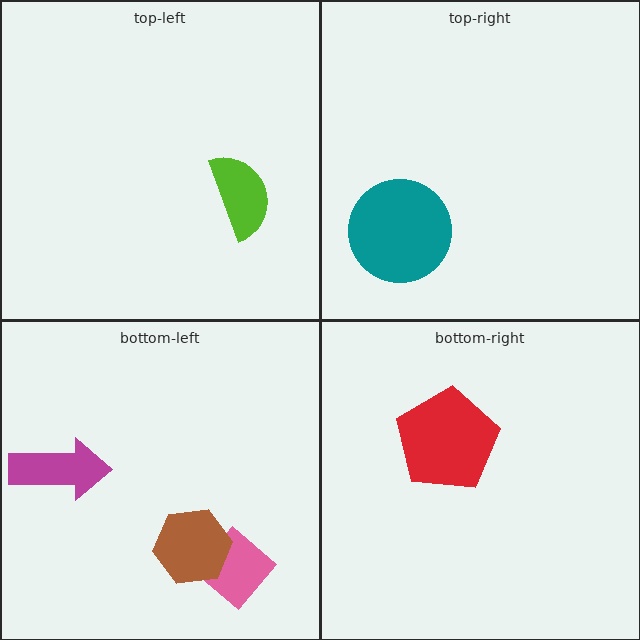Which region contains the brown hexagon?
The bottom-left region.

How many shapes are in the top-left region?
1.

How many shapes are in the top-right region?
1.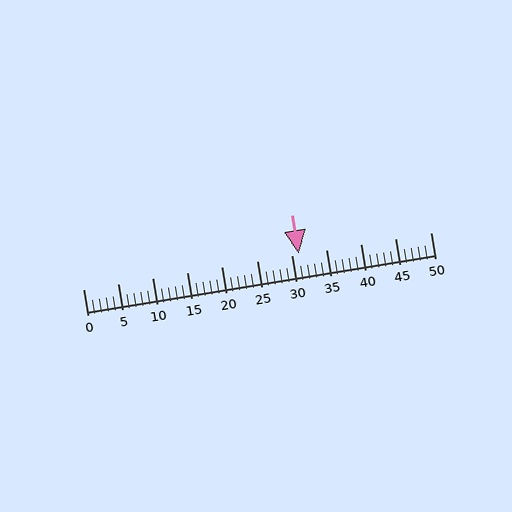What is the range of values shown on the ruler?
The ruler shows values from 0 to 50.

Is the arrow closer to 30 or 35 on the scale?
The arrow is closer to 30.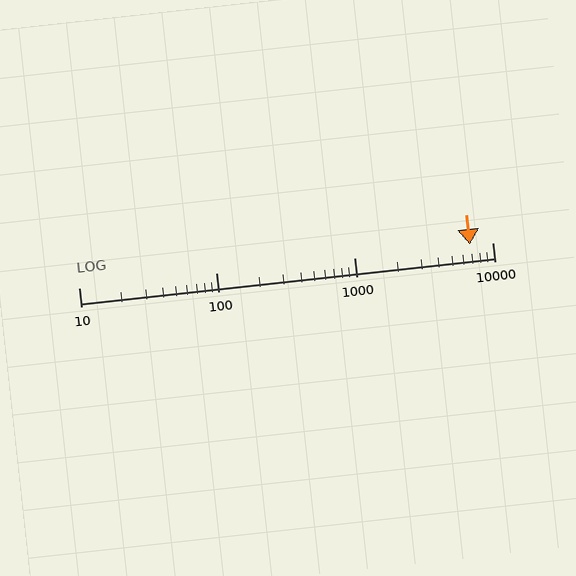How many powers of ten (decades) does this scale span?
The scale spans 3 decades, from 10 to 10000.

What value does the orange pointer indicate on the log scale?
The pointer indicates approximately 6900.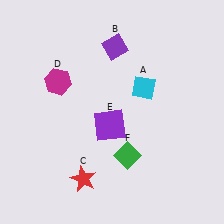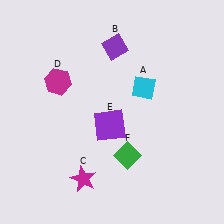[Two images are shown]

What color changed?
The star (C) changed from red in Image 1 to magenta in Image 2.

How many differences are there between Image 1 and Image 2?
There is 1 difference between the two images.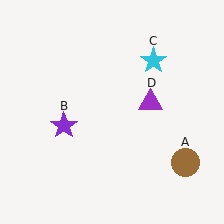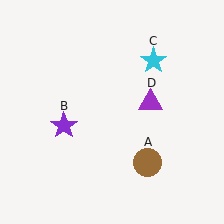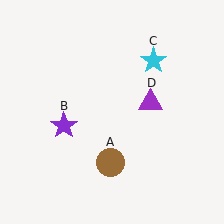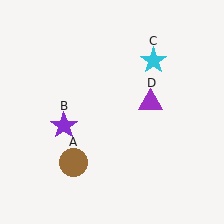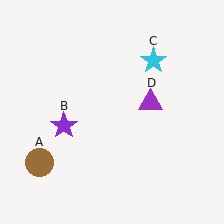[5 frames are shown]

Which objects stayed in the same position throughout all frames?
Purple star (object B) and cyan star (object C) and purple triangle (object D) remained stationary.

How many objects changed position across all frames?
1 object changed position: brown circle (object A).